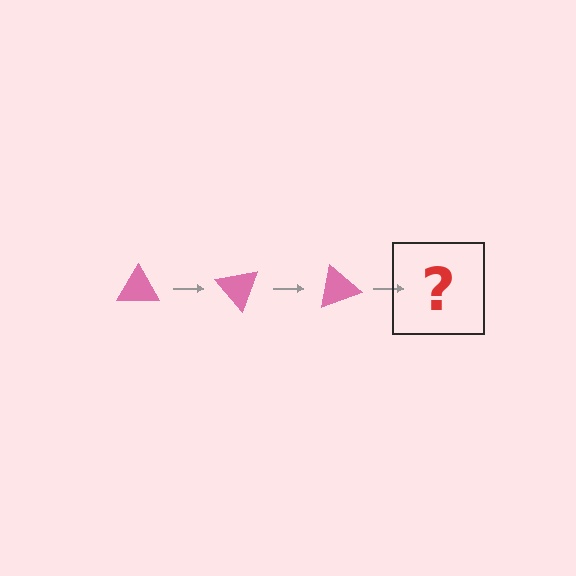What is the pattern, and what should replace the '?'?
The pattern is that the triangle rotates 50 degrees each step. The '?' should be a pink triangle rotated 150 degrees.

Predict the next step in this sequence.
The next step is a pink triangle rotated 150 degrees.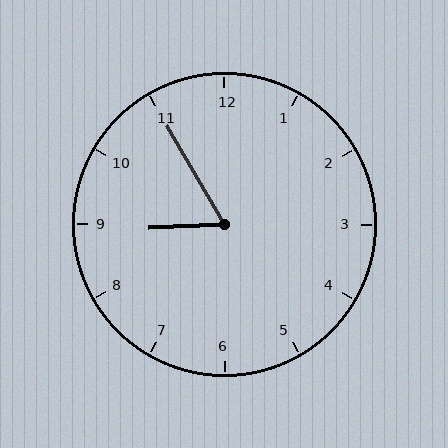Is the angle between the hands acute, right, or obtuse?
It is acute.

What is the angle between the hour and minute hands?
Approximately 62 degrees.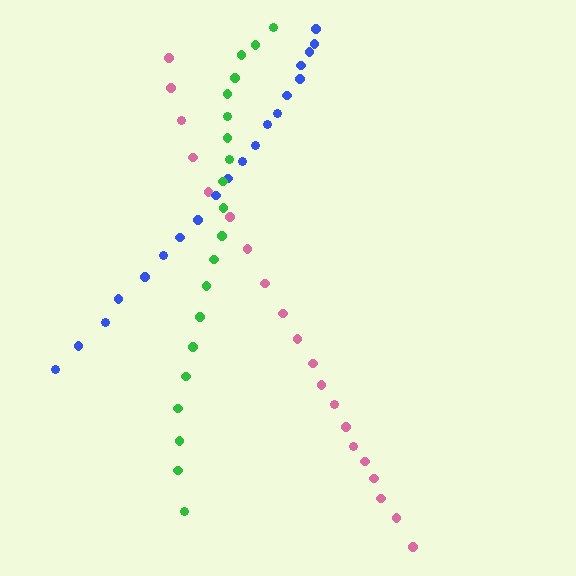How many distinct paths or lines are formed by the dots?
There are 3 distinct paths.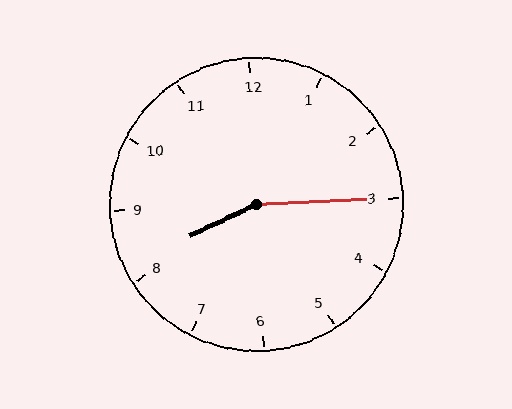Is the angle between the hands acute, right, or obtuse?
It is obtuse.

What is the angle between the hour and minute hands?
Approximately 158 degrees.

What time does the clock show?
8:15.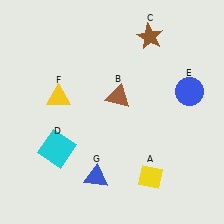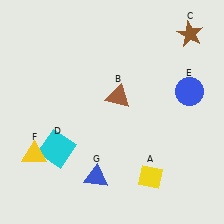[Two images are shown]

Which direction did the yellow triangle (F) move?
The yellow triangle (F) moved down.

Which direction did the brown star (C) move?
The brown star (C) moved right.